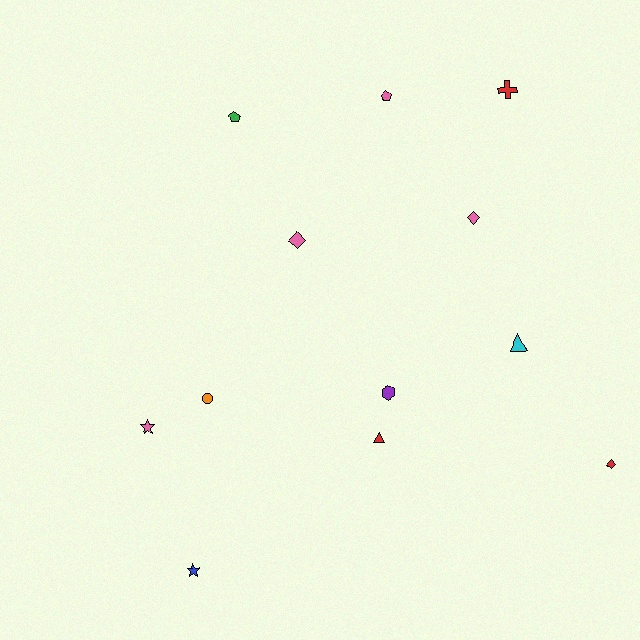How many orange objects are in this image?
There is 1 orange object.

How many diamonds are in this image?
There are 3 diamonds.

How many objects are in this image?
There are 12 objects.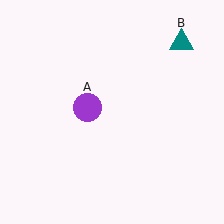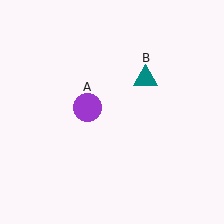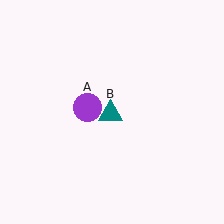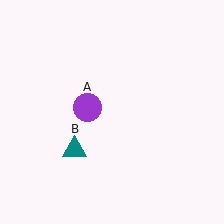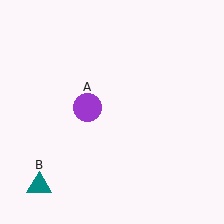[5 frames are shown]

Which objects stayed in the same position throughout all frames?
Purple circle (object A) remained stationary.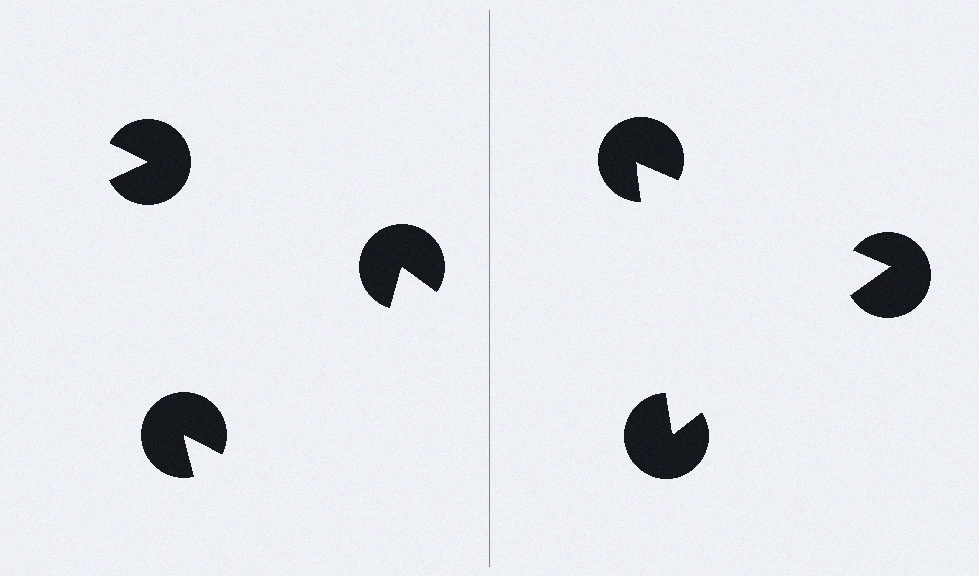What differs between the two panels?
The pac-man discs are positioned identically on both sides; only the wedge orientations differ. On the right they align to a triangle; on the left they are misaligned.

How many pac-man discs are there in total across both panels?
6 — 3 on each side.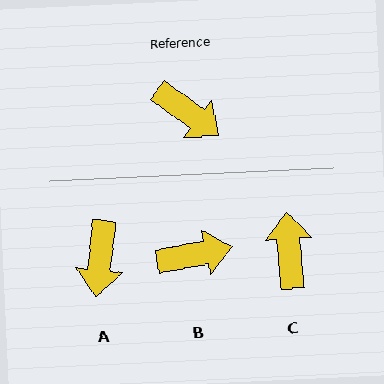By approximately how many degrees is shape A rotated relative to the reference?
Approximately 60 degrees clockwise.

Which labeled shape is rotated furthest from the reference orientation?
C, about 131 degrees away.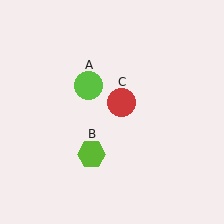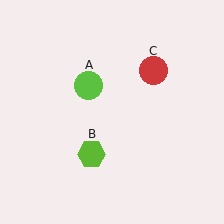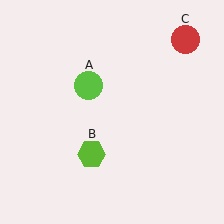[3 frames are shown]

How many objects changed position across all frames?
1 object changed position: red circle (object C).